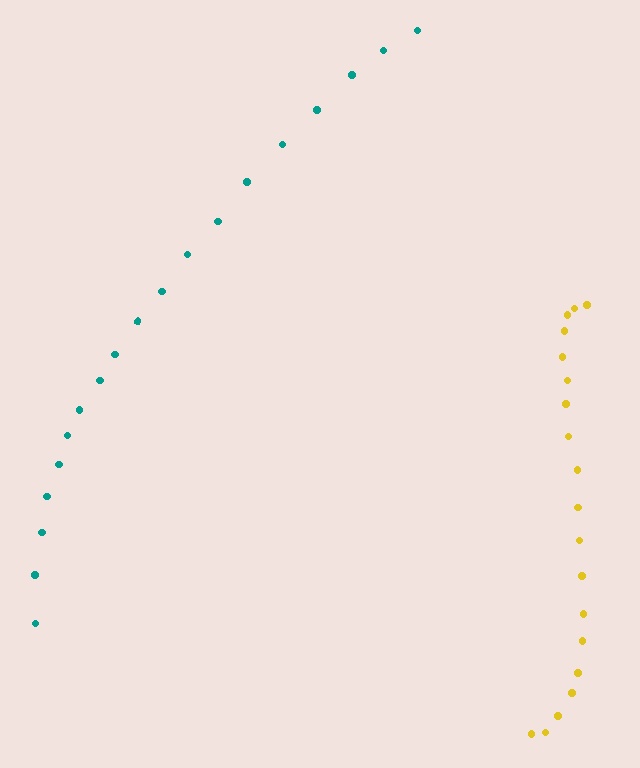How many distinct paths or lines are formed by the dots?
There are 2 distinct paths.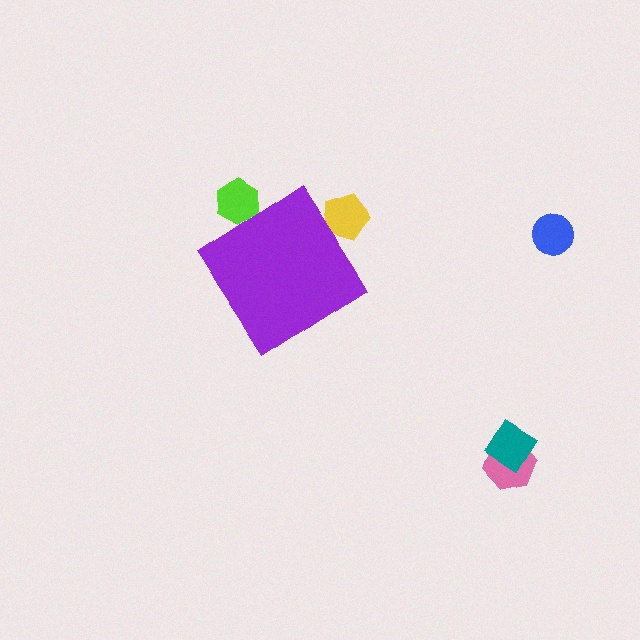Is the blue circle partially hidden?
No, the blue circle is fully visible.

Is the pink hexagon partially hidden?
No, the pink hexagon is fully visible.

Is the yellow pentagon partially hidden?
Yes, the yellow pentagon is partially hidden behind the purple diamond.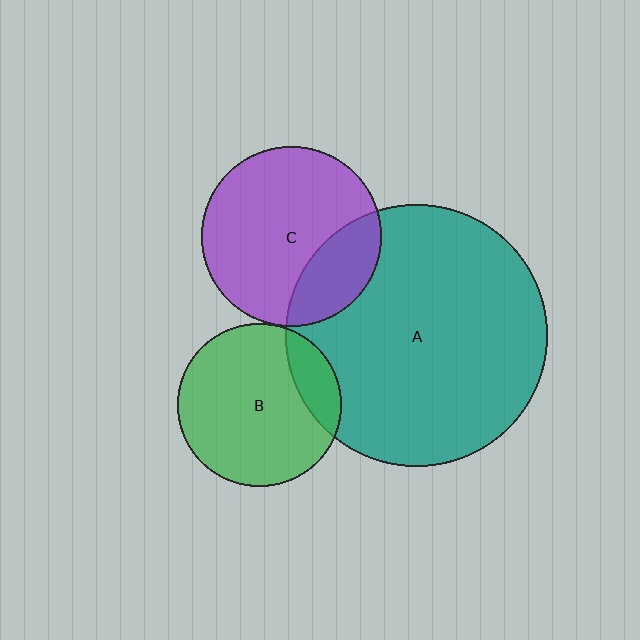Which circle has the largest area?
Circle A (teal).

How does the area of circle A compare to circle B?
Approximately 2.6 times.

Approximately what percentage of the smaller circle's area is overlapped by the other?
Approximately 25%.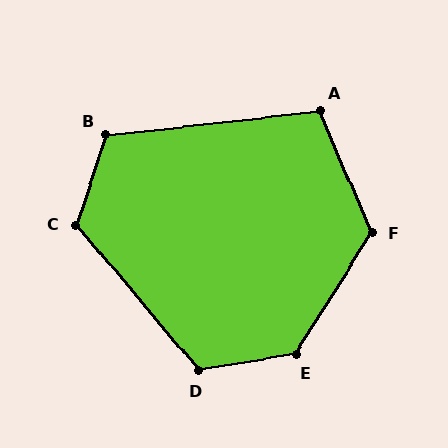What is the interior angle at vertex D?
Approximately 121 degrees (obtuse).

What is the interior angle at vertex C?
Approximately 121 degrees (obtuse).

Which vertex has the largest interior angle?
E, at approximately 132 degrees.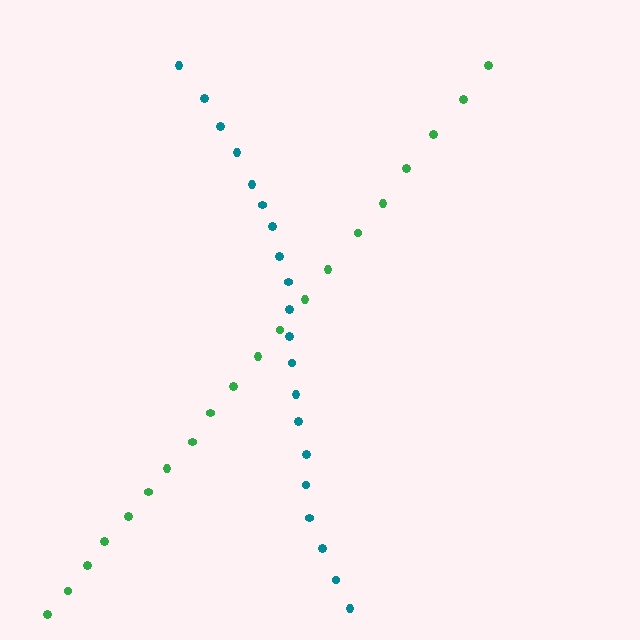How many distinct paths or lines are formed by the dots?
There are 2 distinct paths.